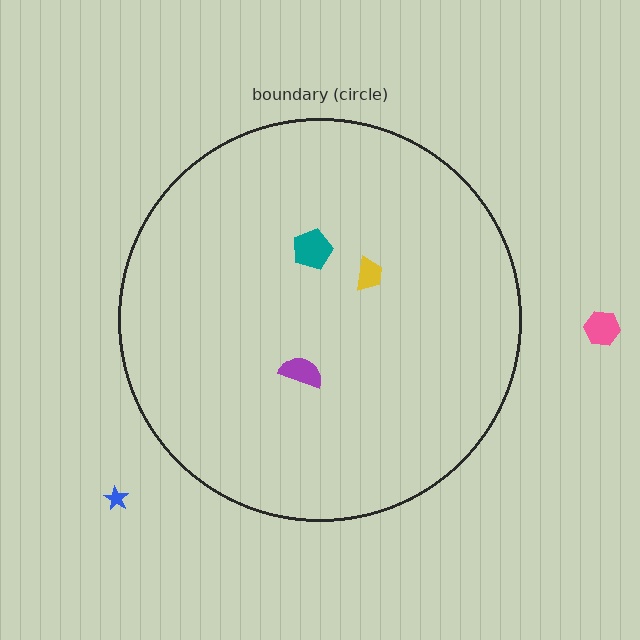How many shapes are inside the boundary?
3 inside, 2 outside.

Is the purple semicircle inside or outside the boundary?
Inside.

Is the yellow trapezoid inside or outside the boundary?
Inside.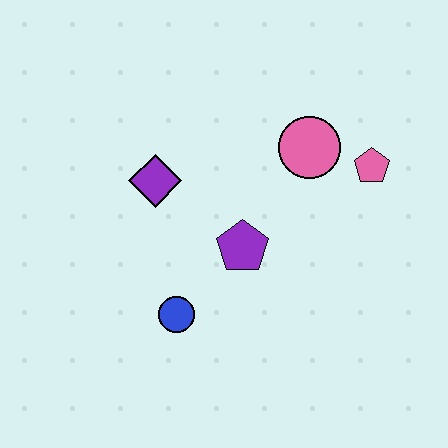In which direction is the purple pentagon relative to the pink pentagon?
The purple pentagon is to the left of the pink pentagon.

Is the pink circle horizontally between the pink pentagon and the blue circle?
Yes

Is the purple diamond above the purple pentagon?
Yes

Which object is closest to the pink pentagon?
The pink circle is closest to the pink pentagon.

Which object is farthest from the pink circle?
The blue circle is farthest from the pink circle.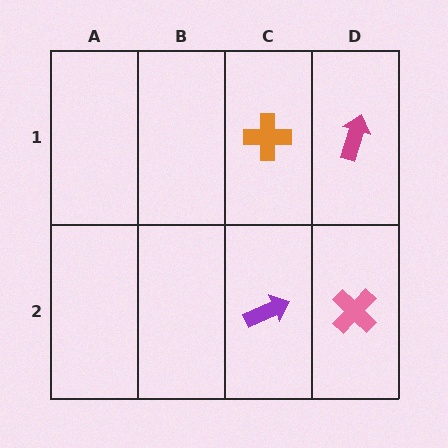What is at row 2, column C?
A purple arrow.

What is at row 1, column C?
An orange cross.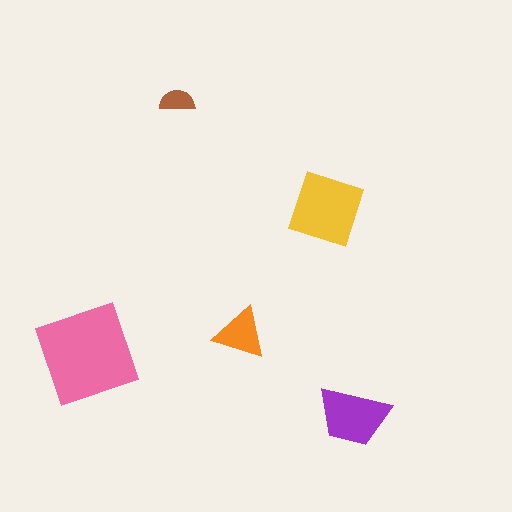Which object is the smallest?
The brown semicircle.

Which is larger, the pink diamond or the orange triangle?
The pink diamond.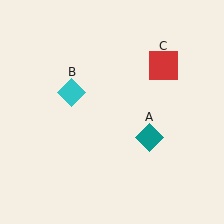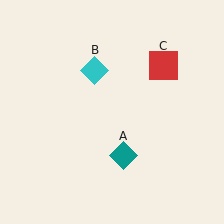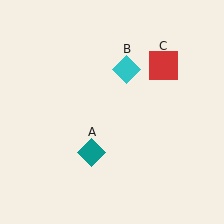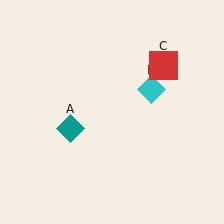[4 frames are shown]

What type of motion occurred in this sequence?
The teal diamond (object A), cyan diamond (object B) rotated clockwise around the center of the scene.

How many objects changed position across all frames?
2 objects changed position: teal diamond (object A), cyan diamond (object B).